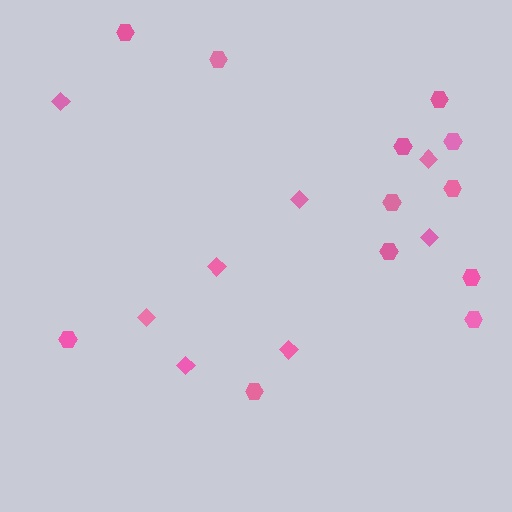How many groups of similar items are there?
There are 2 groups: one group of diamonds (8) and one group of hexagons (12).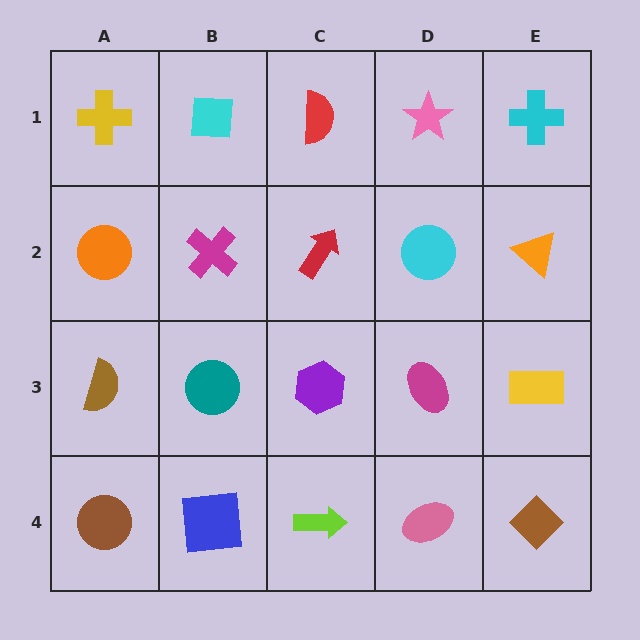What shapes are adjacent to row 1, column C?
A red arrow (row 2, column C), a cyan square (row 1, column B), a pink star (row 1, column D).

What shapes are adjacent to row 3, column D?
A cyan circle (row 2, column D), a pink ellipse (row 4, column D), a purple hexagon (row 3, column C), a yellow rectangle (row 3, column E).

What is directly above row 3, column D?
A cyan circle.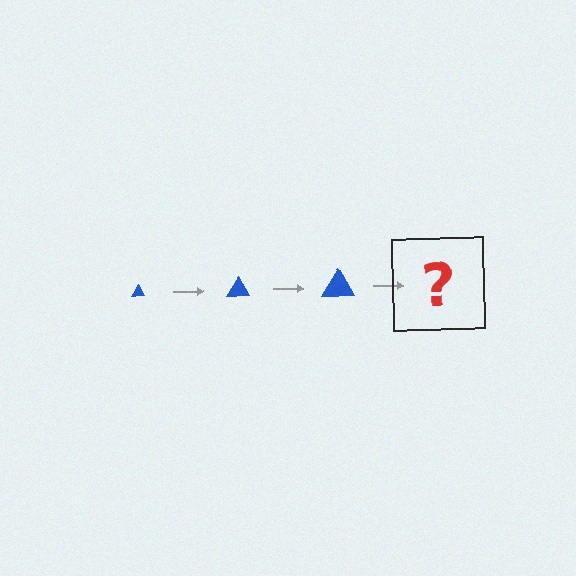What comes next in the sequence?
The next element should be a blue triangle, larger than the previous one.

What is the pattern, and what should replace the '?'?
The pattern is that the triangle gets progressively larger each step. The '?' should be a blue triangle, larger than the previous one.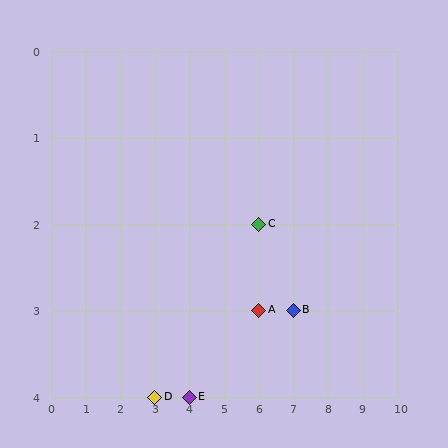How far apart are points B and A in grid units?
Points B and A are 1 column apart.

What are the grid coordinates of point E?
Point E is at grid coordinates (4, 4).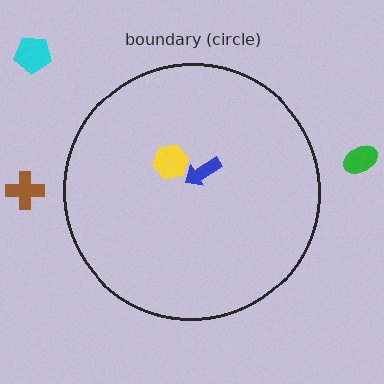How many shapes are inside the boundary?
2 inside, 3 outside.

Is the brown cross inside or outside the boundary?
Outside.